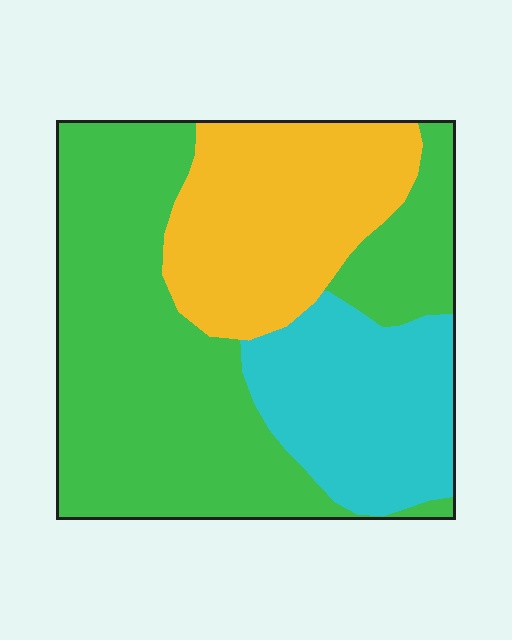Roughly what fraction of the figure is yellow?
Yellow covers about 25% of the figure.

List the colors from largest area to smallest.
From largest to smallest: green, yellow, cyan.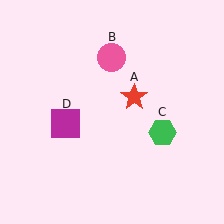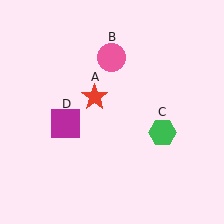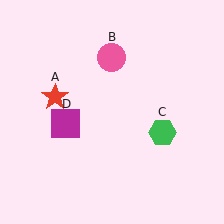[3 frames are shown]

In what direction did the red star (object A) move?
The red star (object A) moved left.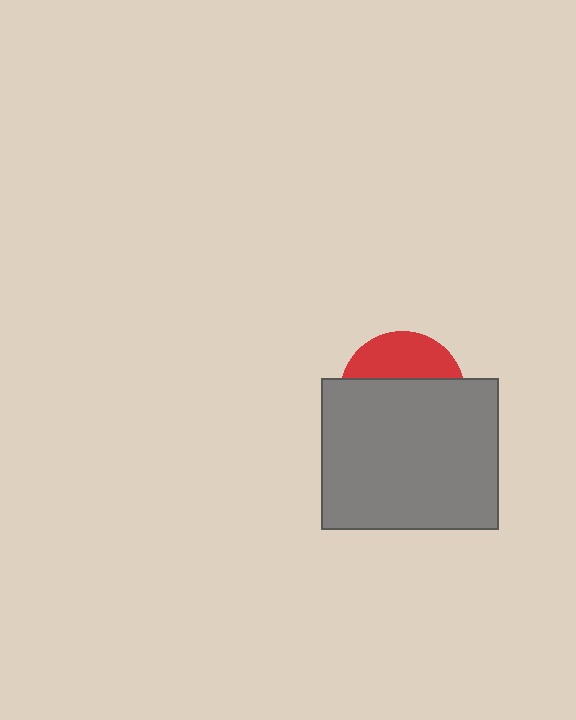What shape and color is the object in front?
The object in front is a gray rectangle.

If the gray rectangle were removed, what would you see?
You would see the complete red circle.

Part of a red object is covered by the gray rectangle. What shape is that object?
It is a circle.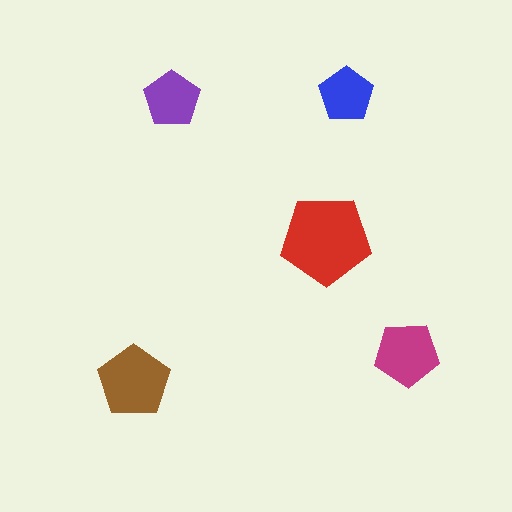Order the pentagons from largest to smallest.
the red one, the brown one, the magenta one, the purple one, the blue one.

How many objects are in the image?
There are 5 objects in the image.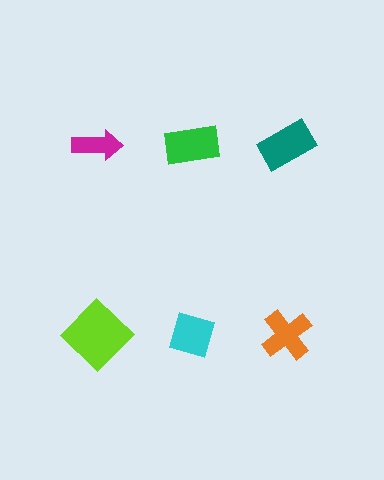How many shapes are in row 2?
3 shapes.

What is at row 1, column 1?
A magenta arrow.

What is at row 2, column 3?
An orange cross.